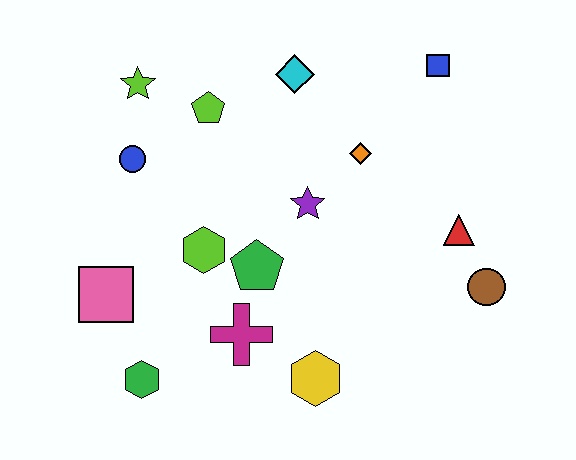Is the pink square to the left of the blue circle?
Yes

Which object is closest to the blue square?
The orange diamond is closest to the blue square.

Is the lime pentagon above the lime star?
No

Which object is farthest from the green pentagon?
The blue square is farthest from the green pentagon.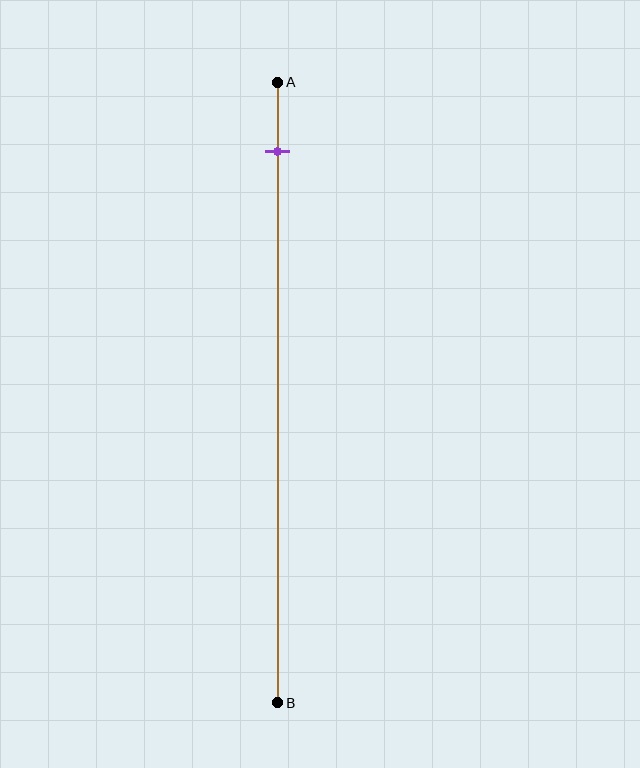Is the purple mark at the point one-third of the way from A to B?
No, the mark is at about 10% from A, not at the 33% one-third point.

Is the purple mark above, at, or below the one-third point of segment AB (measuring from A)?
The purple mark is above the one-third point of segment AB.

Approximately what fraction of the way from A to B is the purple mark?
The purple mark is approximately 10% of the way from A to B.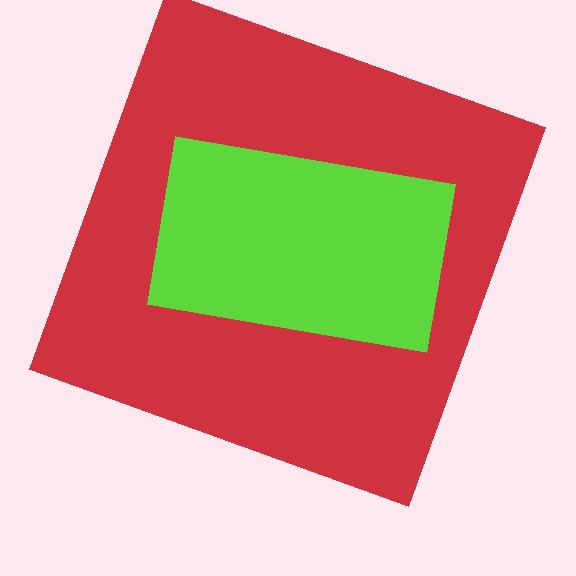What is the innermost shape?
The lime rectangle.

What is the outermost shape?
The red square.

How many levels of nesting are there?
2.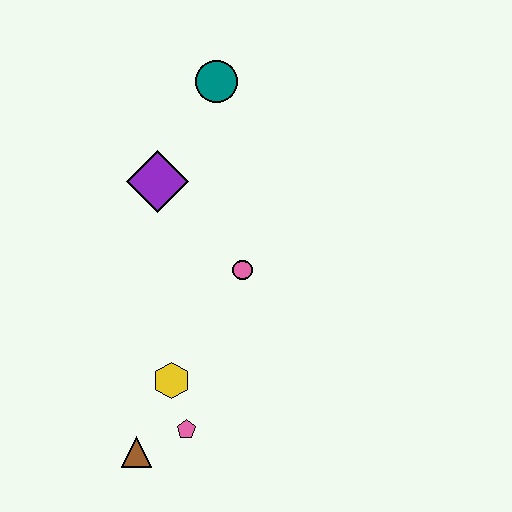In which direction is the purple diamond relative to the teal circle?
The purple diamond is below the teal circle.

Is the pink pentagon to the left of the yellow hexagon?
No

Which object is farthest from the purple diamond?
The brown triangle is farthest from the purple diamond.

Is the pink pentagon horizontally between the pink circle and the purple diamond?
Yes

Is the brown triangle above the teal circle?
No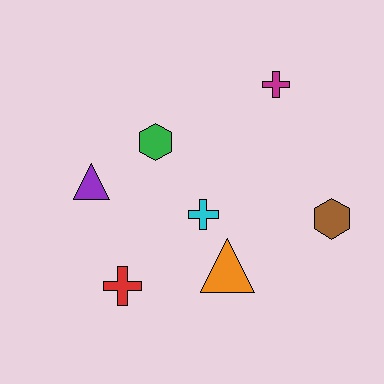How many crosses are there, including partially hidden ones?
There are 3 crosses.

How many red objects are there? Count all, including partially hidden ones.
There is 1 red object.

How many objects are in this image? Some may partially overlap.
There are 7 objects.